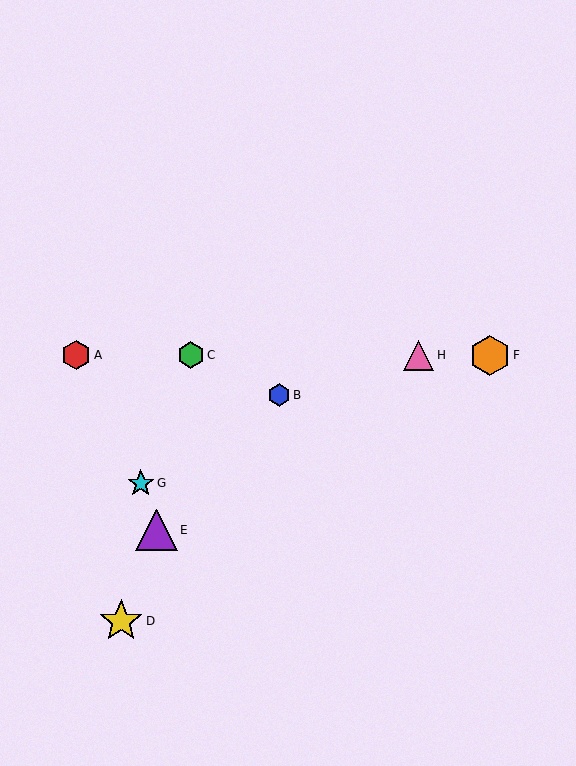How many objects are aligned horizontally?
4 objects (A, C, F, H) are aligned horizontally.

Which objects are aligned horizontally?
Objects A, C, F, H are aligned horizontally.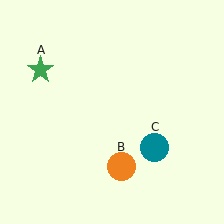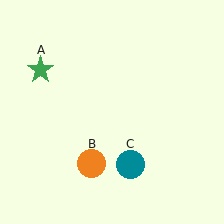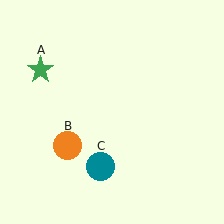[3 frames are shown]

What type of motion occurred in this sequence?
The orange circle (object B), teal circle (object C) rotated clockwise around the center of the scene.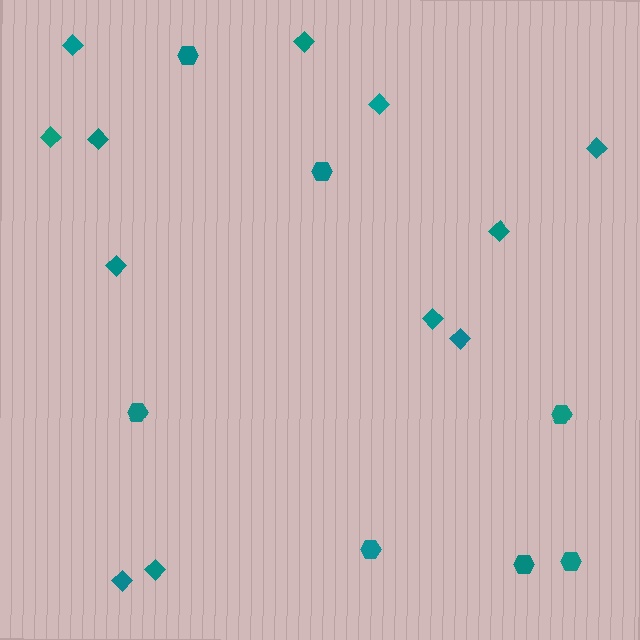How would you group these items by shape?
There are 2 groups: one group of diamonds (12) and one group of hexagons (7).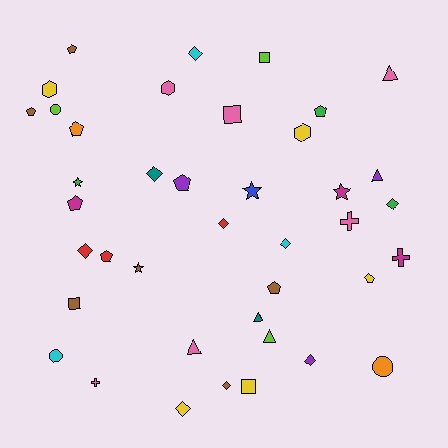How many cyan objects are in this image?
There are 3 cyan objects.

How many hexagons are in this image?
There are 3 hexagons.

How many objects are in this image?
There are 40 objects.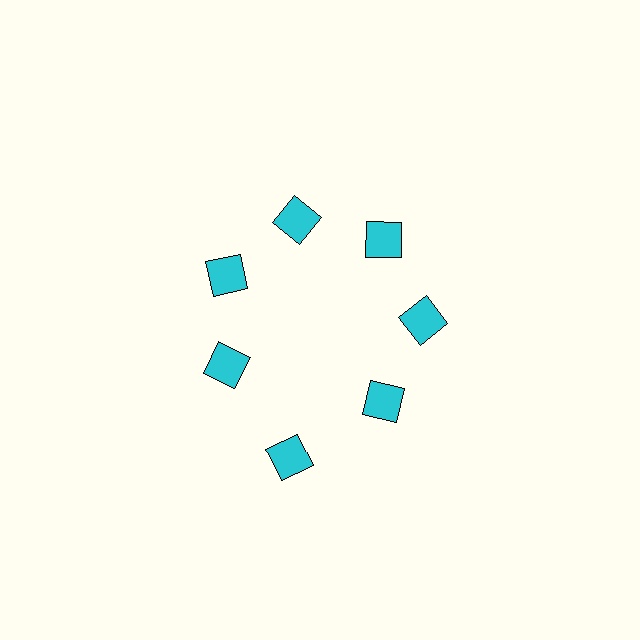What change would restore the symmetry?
The symmetry would be restored by moving it inward, back onto the ring so that all 7 squares sit at equal angles and equal distance from the center.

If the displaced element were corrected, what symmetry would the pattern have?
It would have 7-fold rotational symmetry — the pattern would map onto itself every 51 degrees.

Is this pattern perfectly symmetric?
No. The 7 cyan squares are arranged in a ring, but one element near the 6 o'clock position is pushed outward from the center, breaking the 7-fold rotational symmetry.